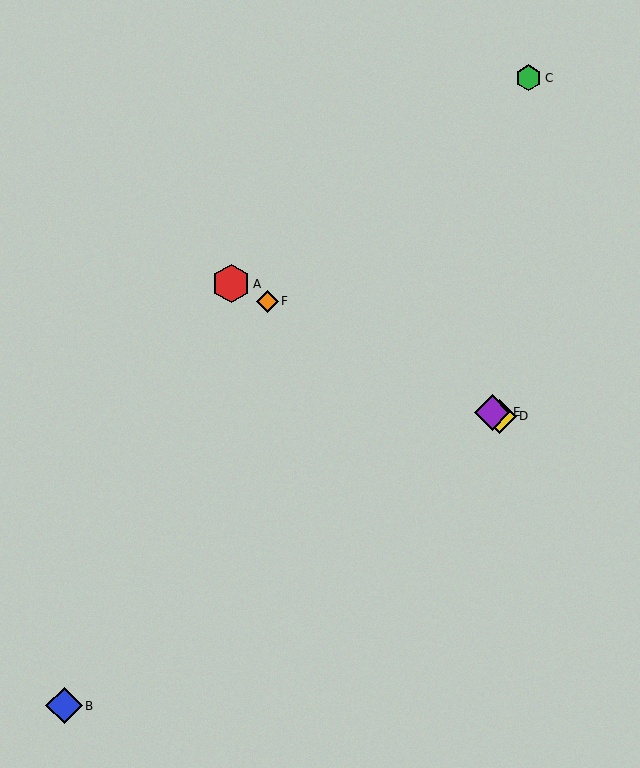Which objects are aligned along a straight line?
Objects A, D, E, F are aligned along a straight line.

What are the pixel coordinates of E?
Object E is at (492, 412).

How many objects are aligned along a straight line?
4 objects (A, D, E, F) are aligned along a straight line.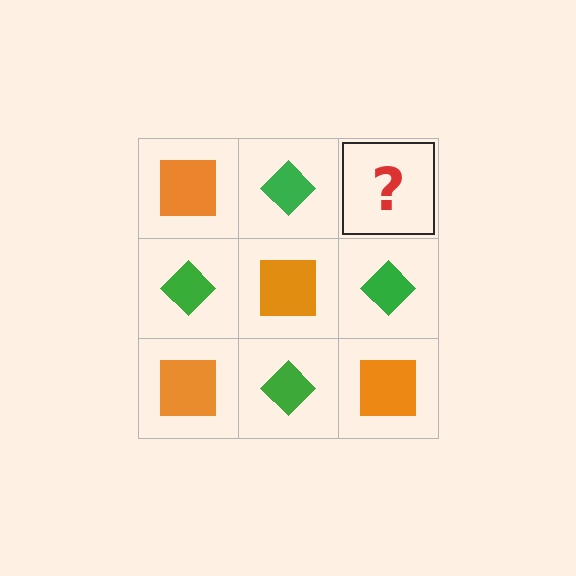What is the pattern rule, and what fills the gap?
The rule is that it alternates orange square and green diamond in a checkerboard pattern. The gap should be filled with an orange square.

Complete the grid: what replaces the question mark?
The question mark should be replaced with an orange square.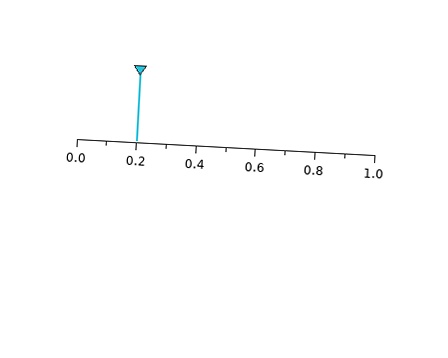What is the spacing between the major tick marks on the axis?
The major ticks are spaced 0.2 apart.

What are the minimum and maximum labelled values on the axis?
The axis runs from 0.0 to 1.0.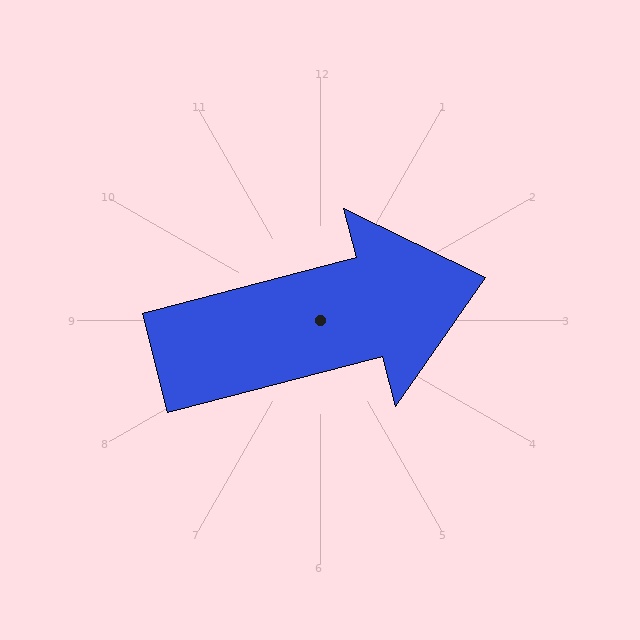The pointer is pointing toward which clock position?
Roughly 3 o'clock.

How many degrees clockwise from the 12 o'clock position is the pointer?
Approximately 75 degrees.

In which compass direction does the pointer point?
East.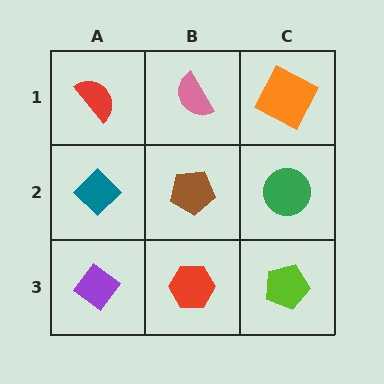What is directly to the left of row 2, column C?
A brown pentagon.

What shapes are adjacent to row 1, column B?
A brown pentagon (row 2, column B), a red semicircle (row 1, column A), an orange square (row 1, column C).